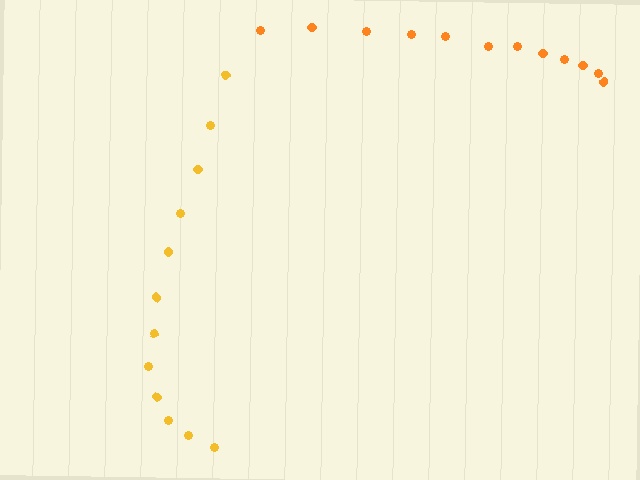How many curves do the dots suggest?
There are 2 distinct paths.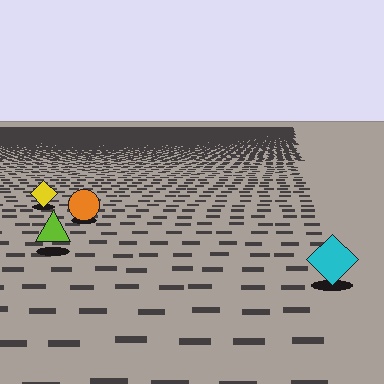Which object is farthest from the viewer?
The yellow diamond is farthest from the viewer. It appears smaller and the ground texture around it is denser.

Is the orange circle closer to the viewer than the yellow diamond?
Yes. The orange circle is closer — you can tell from the texture gradient: the ground texture is coarser near it.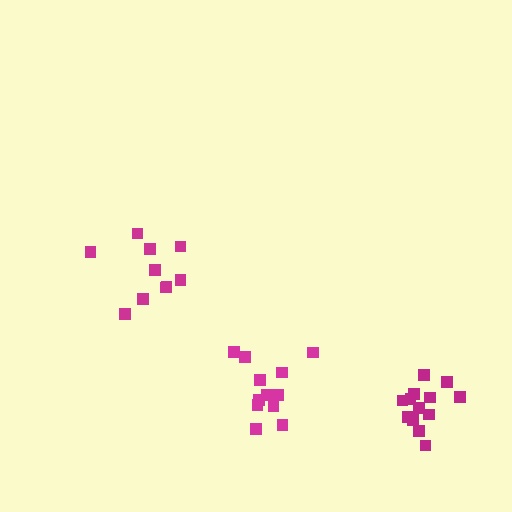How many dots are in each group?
Group 1: 10 dots, Group 2: 13 dots, Group 3: 12 dots (35 total).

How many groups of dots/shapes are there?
There are 3 groups.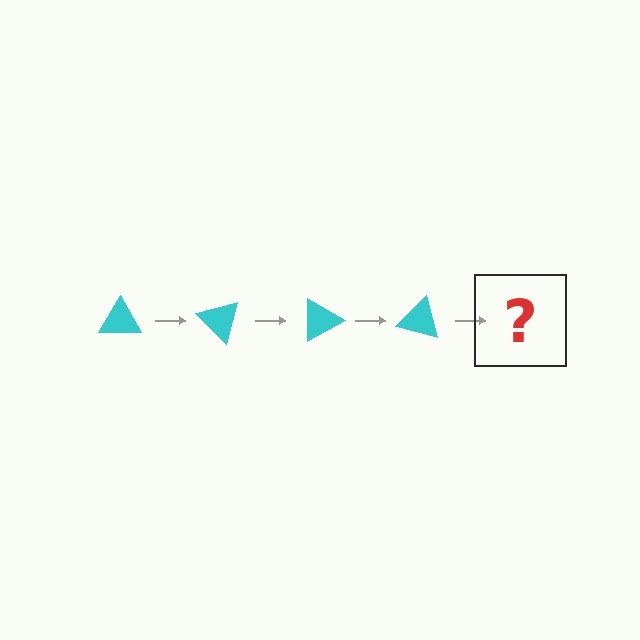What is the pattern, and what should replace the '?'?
The pattern is that the triangle rotates 45 degrees each step. The '?' should be a cyan triangle rotated 180 degrees.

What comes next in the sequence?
The next element should be a cyan triangle rotated 180 degrees.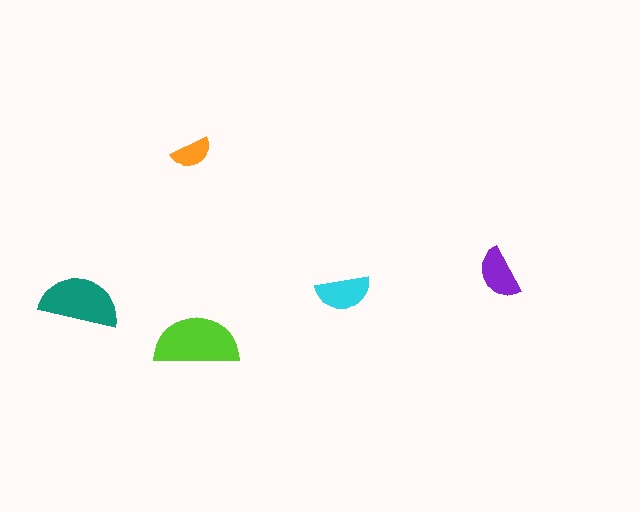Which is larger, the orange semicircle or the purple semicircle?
The purple one.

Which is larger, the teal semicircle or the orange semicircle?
The teal one.